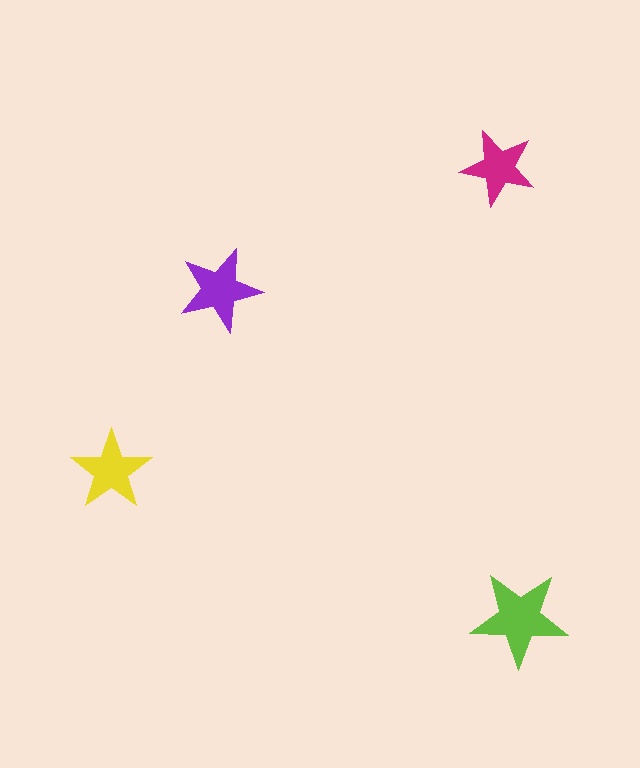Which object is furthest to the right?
The lime star is rightmost.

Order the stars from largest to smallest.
the lime one, the purple one, the yellow one, the magenta one.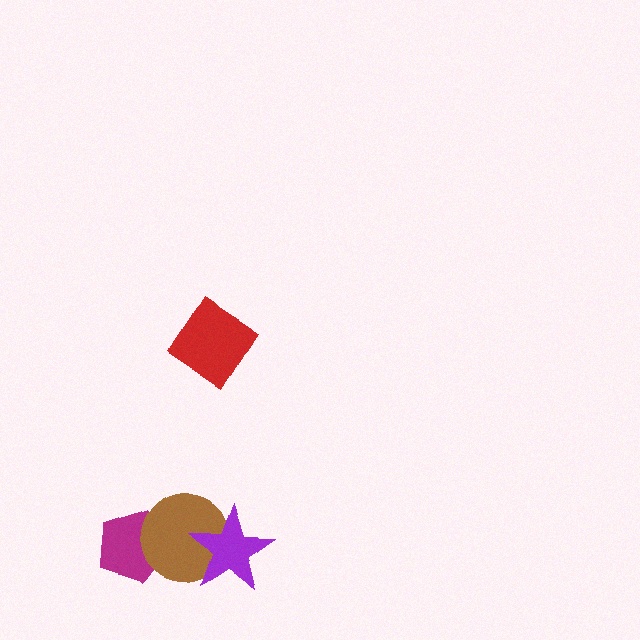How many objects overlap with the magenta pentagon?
1 object overlaps with the magenta pentagon.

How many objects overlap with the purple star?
1 object overlaps with the purple star.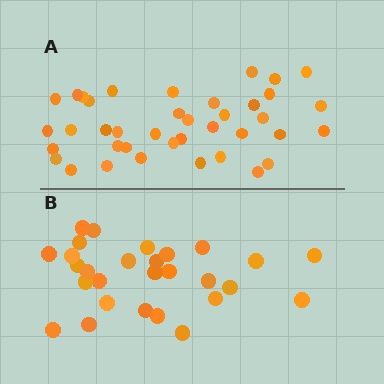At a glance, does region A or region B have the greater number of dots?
Region A (the top region) has more dots.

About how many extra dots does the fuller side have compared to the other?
Region A has roughly 12 or so more dots than region B.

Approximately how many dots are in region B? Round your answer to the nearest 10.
About 30 dots. (The exact count is 28, which rounds to 30.)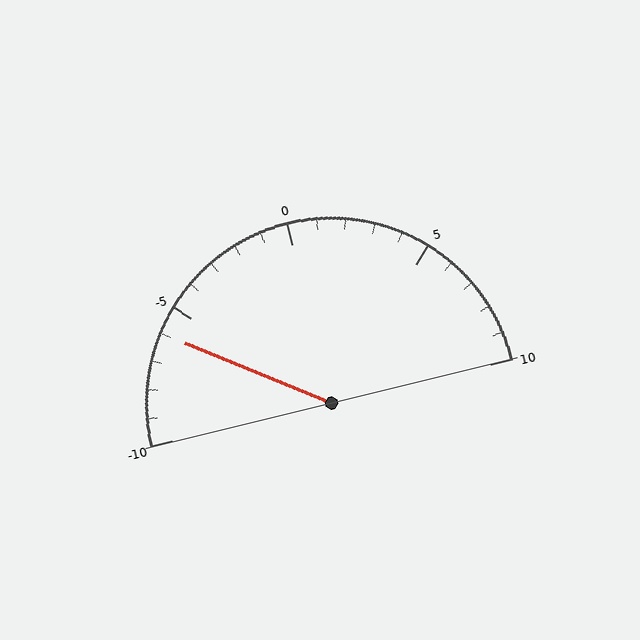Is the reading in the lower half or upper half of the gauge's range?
The reading is in the lower half of the range (-10 to 10).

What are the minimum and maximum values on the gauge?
The gauge ranges from -10 to 10.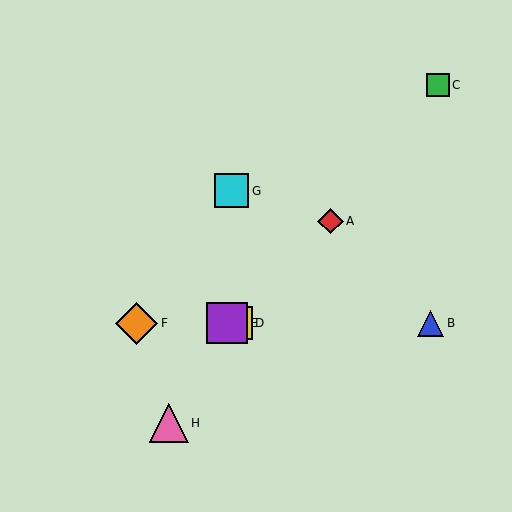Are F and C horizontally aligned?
No, F is at y≈323 and C is at y≈85.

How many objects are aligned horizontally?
4 objects (B, D, E, F) are aligned horizontally.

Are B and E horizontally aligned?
Yes, both are at y≈323.